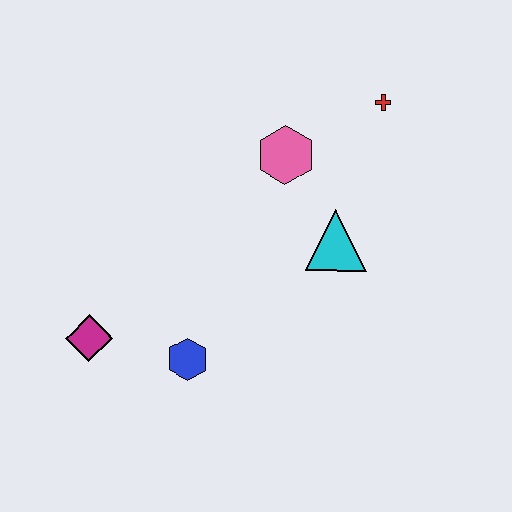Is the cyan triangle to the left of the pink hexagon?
No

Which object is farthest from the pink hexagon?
The magenta diamond is farthest from the pink hexagon.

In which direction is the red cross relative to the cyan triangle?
The red cross is above the cyan triangle.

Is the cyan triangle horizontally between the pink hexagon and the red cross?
Yes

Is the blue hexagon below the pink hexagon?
Yes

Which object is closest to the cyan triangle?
The pink hexagon is closest to the cyan triangle.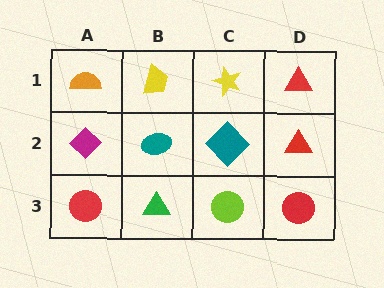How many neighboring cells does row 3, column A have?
2.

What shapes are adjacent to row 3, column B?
A teal ellipse (row 2, column B), a red circle (row 3, column A), a lime circle (row 3, column C).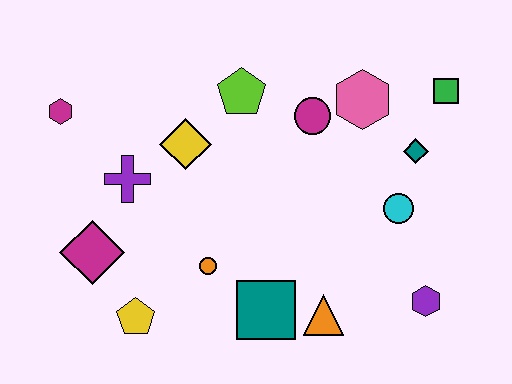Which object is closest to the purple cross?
The yellow diamond is closest to the purple cross.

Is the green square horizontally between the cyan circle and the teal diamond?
No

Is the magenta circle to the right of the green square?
No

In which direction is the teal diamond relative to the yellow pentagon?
The teal diamond is to the right of the yellow pentagon.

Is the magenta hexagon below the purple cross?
No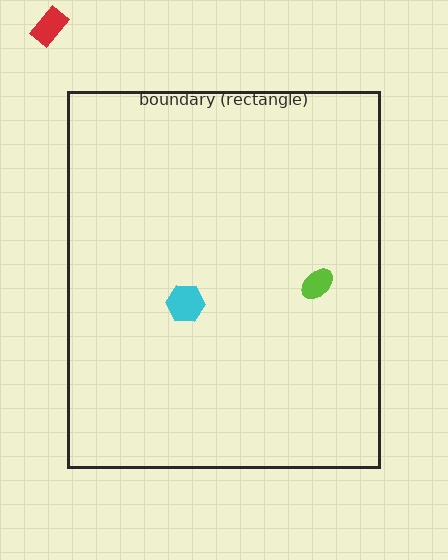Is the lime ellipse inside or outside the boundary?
Inside.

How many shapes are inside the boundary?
2 inside, 1 outside.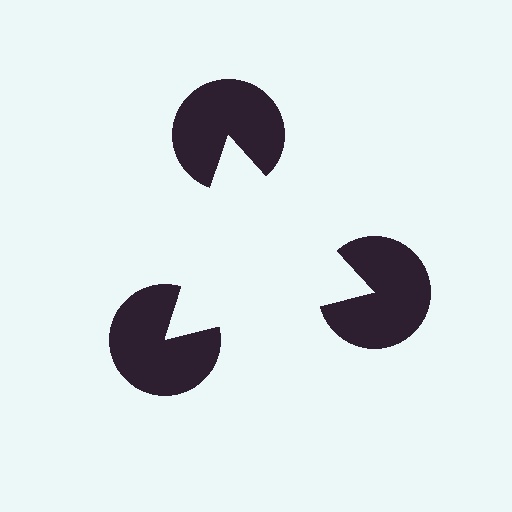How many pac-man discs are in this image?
There are 3 — one at each vertex of the illusory triangle.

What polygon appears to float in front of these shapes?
An illusory triangle — its edges are inferred from the aligned wedge cuts in the pac-man discs, not physically drawn.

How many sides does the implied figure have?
3 sides.